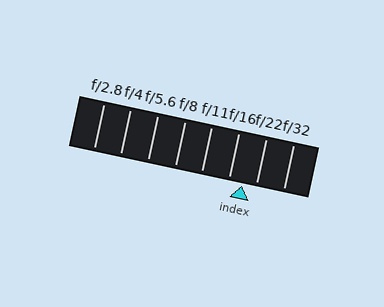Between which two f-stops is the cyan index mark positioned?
The index mark is between f/16 and f/22.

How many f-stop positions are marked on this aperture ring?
There are 8 f-stop positions marked.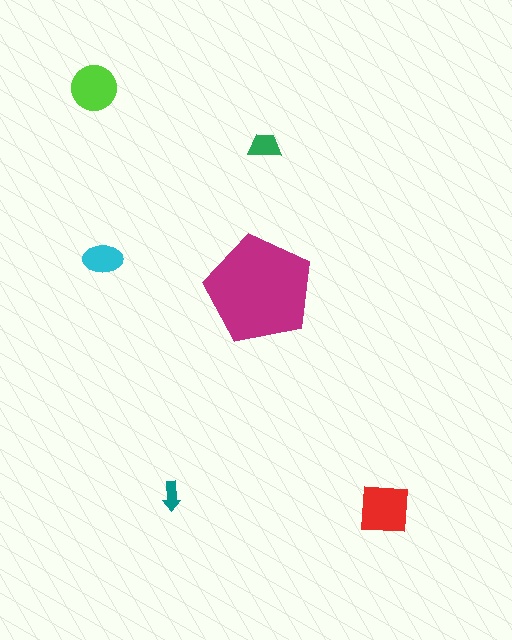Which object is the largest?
The magenta pentagon.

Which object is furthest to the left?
The lime circle is leftmost.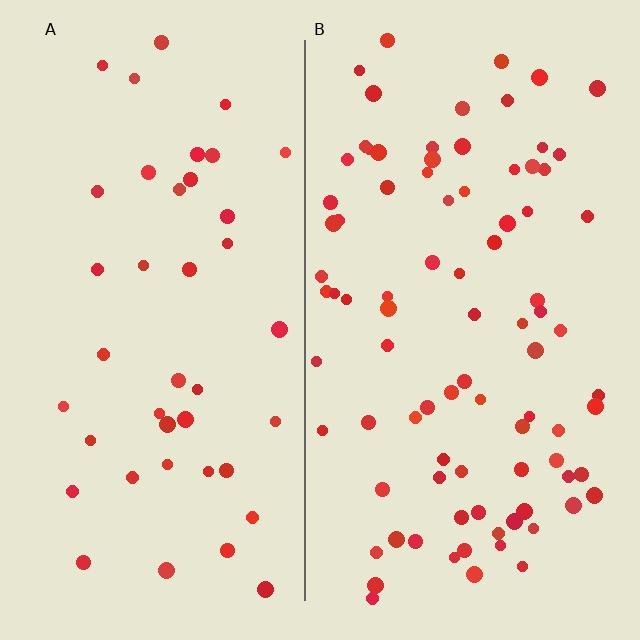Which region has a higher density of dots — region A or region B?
B (the right).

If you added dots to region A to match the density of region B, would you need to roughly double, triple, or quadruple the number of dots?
Approximately double.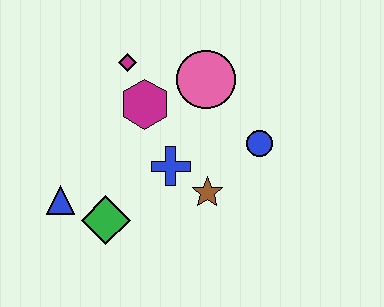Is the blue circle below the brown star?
No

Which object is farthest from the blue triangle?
The blue circle is farthest from the blue triangle.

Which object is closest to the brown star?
The blue cross is closest to the brown star.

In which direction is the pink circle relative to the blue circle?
The pink circle is above the blue circle.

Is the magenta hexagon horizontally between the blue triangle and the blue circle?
Yes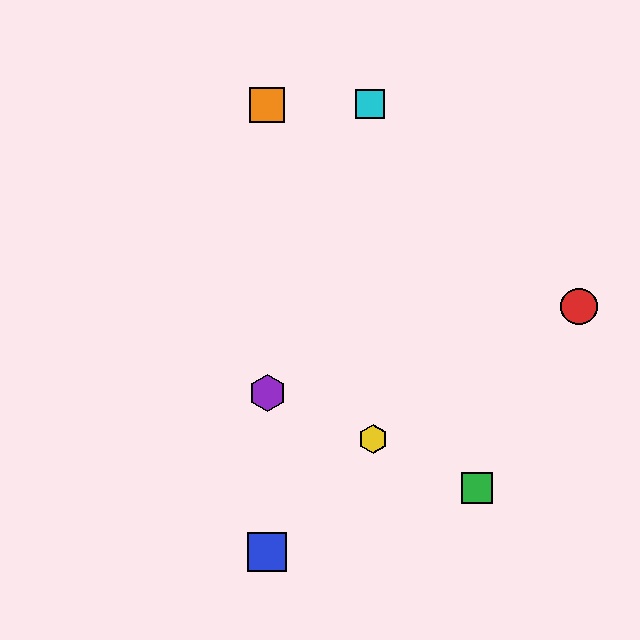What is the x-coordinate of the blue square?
The blue square is at x≈267.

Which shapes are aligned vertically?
The blue square, the purple hexagon, the orange square are aligned vertically.